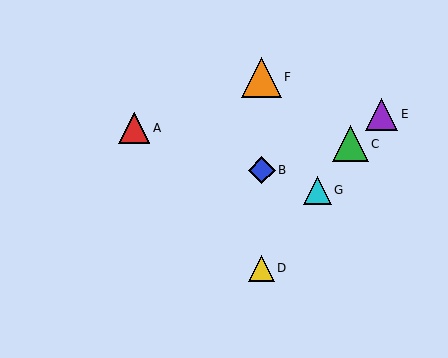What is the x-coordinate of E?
Object E is at x≈382.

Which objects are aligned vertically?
Objects B, D, F are aligned vertically.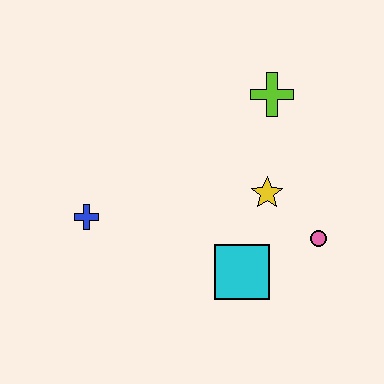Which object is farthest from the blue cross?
The pink circle is farthest from the blue cross.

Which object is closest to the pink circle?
The yellow star is closest to the pink circle.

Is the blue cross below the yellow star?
Yes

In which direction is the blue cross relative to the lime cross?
The blue cross is to the left of the lime cross.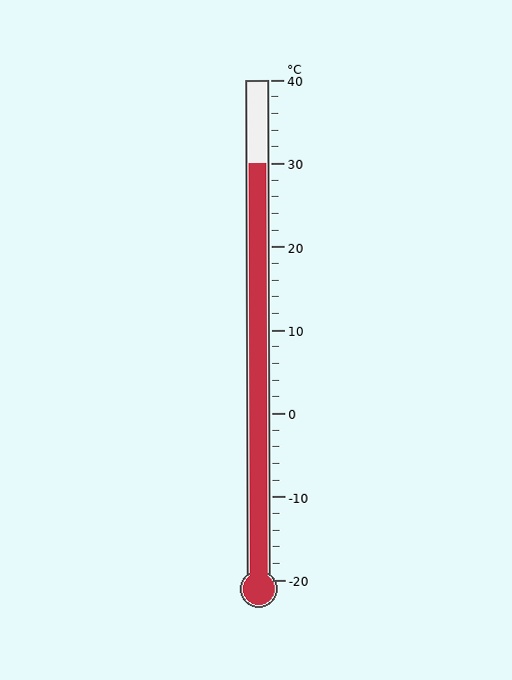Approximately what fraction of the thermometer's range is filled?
The thermometer is filled to approximately 85% of its range.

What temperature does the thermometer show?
The thermometer shows approximately 30°C.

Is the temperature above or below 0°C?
The temperature is above 0°C.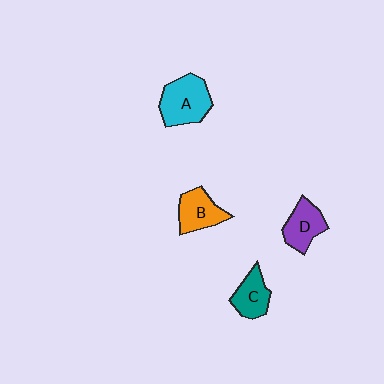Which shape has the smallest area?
Shape C (teal).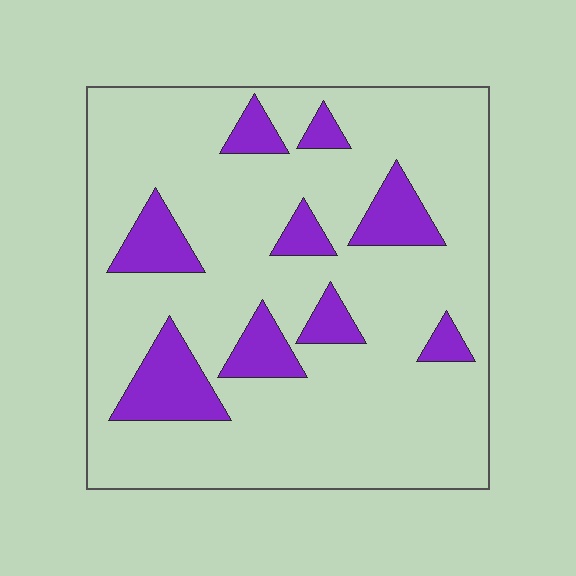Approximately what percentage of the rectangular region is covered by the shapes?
Approximately 15%.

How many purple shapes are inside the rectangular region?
9.